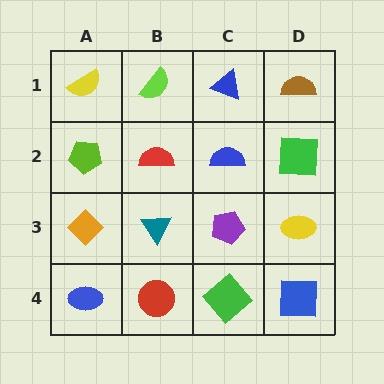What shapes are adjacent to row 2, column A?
A yellow semicircle (row 1, column A), an orange diamond (row 3, column A), a red semicircle (row 2, column B).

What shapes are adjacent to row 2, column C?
A blue triangle (row 1, column C), a purple pentagon (row 3, column C), a red semicircle (row 2, column B), a green square (row 2, column D).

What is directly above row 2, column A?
A yellow semicircle.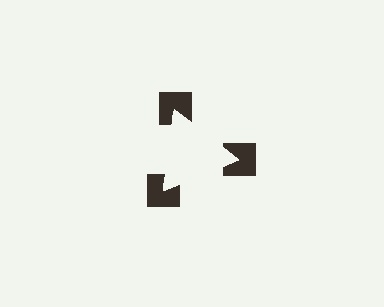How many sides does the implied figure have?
3 sides.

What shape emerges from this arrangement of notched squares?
An illusory triangle — its edges are inferred from the aligned wedge cuts in the notched squares, not physically drawn.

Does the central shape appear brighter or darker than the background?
It typically appears slightly brighter than the background, even though no actual brightness change is drawn.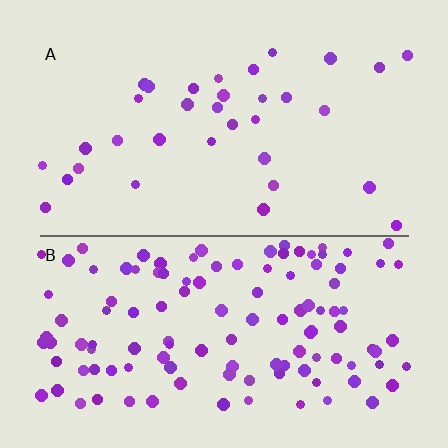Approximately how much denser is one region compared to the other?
Approximately 3.6× — region B over region A.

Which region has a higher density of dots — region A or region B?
B (the bottom).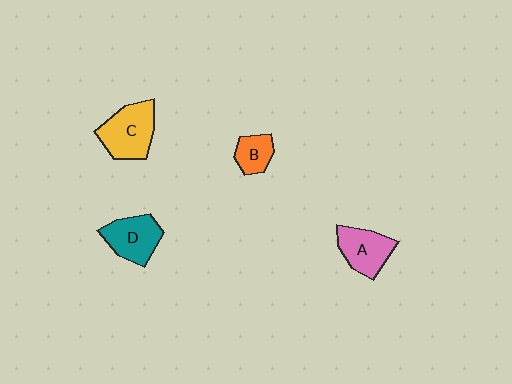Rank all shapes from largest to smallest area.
From largest to smallest: C (yellow), D (teal), A (pink), B (orange).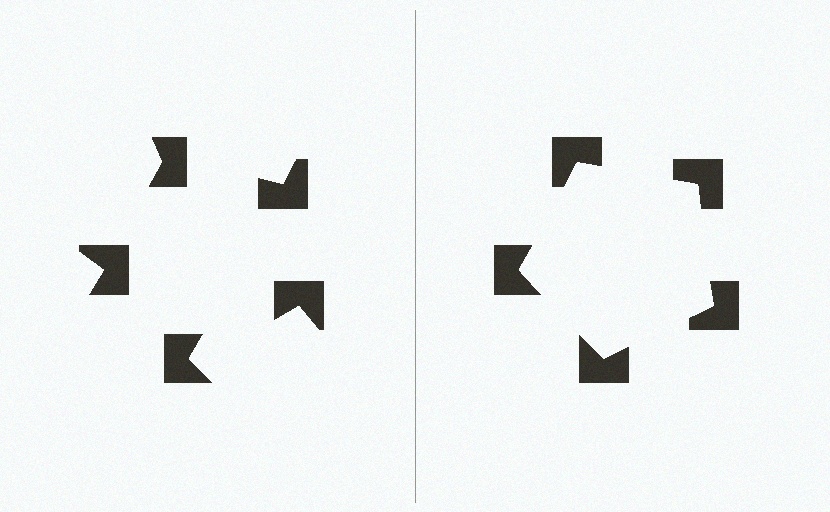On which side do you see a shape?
An illusory pentagon appears on the right side. On the left side the wedge cuts are rotated, so no coherent shape forms.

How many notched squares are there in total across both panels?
10 — 5 on each side.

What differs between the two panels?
The notched squares are positioned identically on both sides; only the wedge orientations differ. On the right they align to a pentagon; on the left they are misaligned.